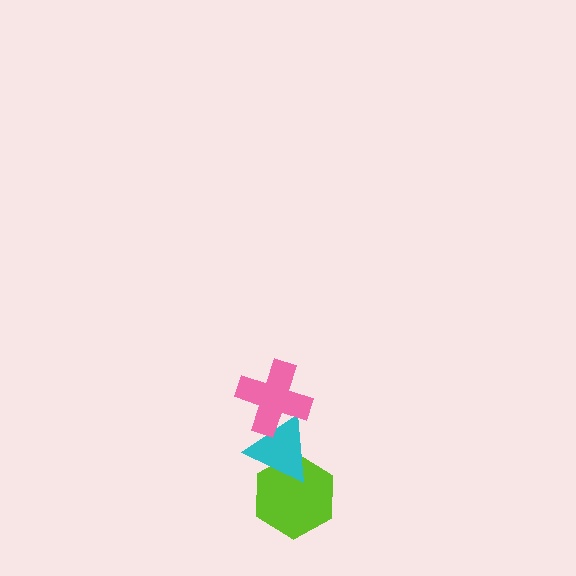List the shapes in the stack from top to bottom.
From top to bottom: the pink cross, the cyan triangle, the lime hexagon.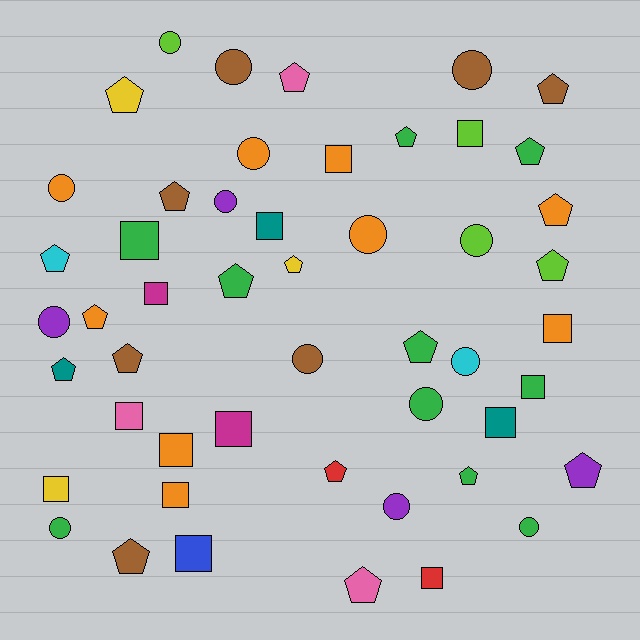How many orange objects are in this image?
There are 9 orange objects.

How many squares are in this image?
There are 15 squares.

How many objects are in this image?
There are 50 objects.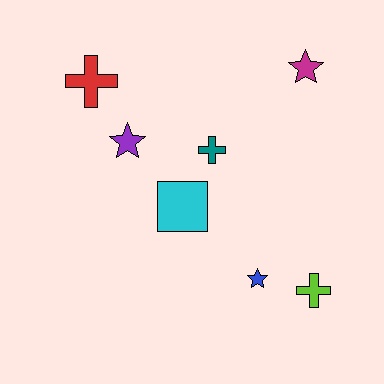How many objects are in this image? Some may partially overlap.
There are 7 objects.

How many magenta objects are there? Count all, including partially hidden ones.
There is 1 magenta object.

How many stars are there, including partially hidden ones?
There are 3 stars.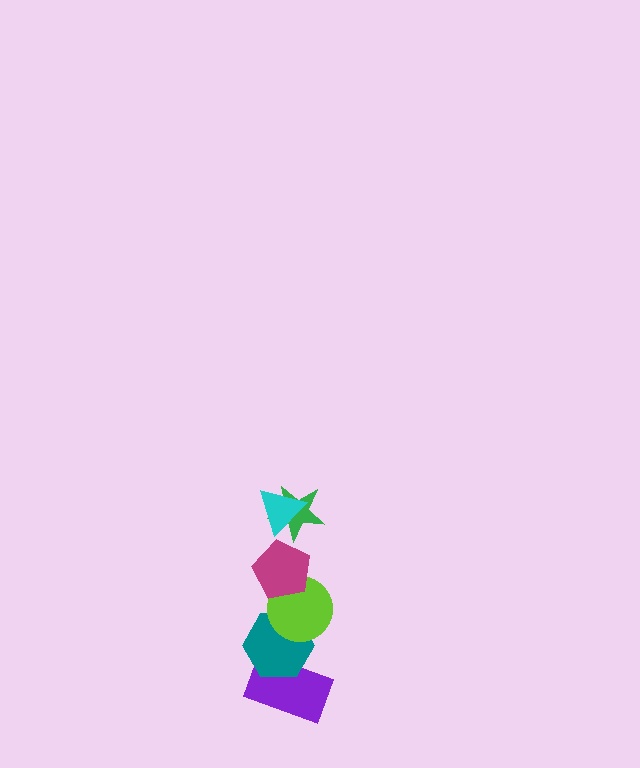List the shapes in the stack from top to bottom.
From top to bottom: the cyan triangle, the green star, the magenta pentagon, the lime circle, the teal hexagon, the purple rectangle.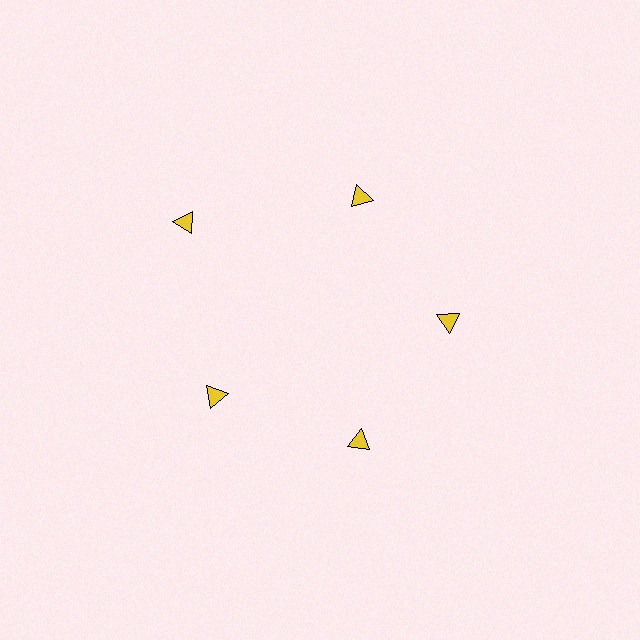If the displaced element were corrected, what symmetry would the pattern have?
It would have 5-fold rotational symmetry — the pattern would map onto itself every 72 degrees.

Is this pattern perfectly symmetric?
No. The 5 yellow triangles are arranged in a ring, but one element near the 10 o'clock position is pushed outward from the center, breaking the 5-fold rotational symmetry.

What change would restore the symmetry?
The symmetry would be restored by moving it inward, back onto the ring so that all 5 triangles sit at equal angles and equal distance from the center.